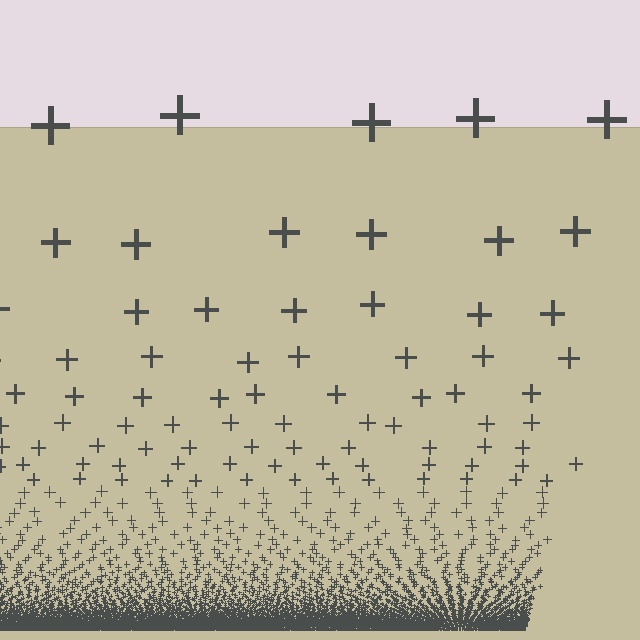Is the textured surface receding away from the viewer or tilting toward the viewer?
The surface appears to tilt toward the viewer. Texture elements get larger and sparser toward the top.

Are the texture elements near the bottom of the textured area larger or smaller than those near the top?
Smaller. The gradient is inverted — elements near the bottom are smaller and denser.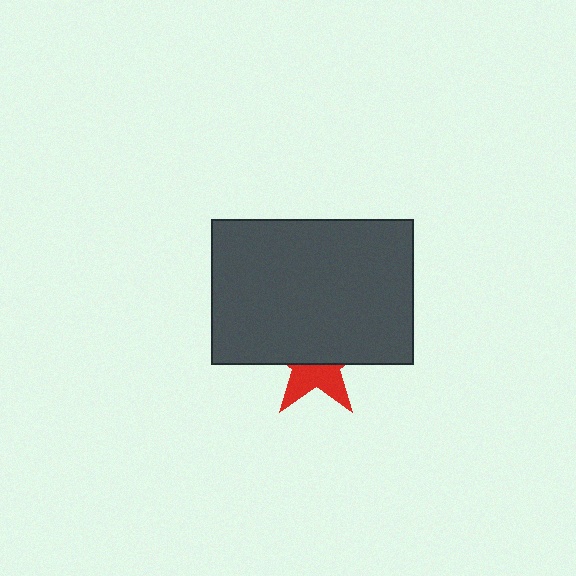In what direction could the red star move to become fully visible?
The red star could move down. That would shift it out from behind the dark gray rectangle entirely.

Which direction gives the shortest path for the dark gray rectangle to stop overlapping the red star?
Moving up gives the shortest separation.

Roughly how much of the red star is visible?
A small part of it is visible (roughly 41%).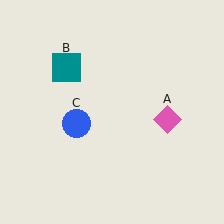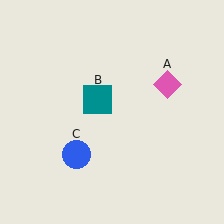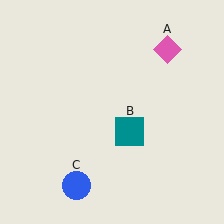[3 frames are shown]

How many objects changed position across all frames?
3 objects changed position: pink diamond (object A), teal square (object B), blue circle (object C).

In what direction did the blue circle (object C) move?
The blue circle (object C) moved down.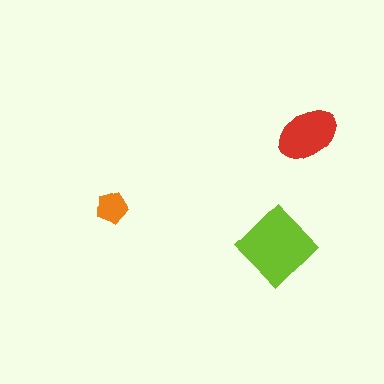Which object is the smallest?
The orange pentagon.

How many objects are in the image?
There are 3 objects in the image.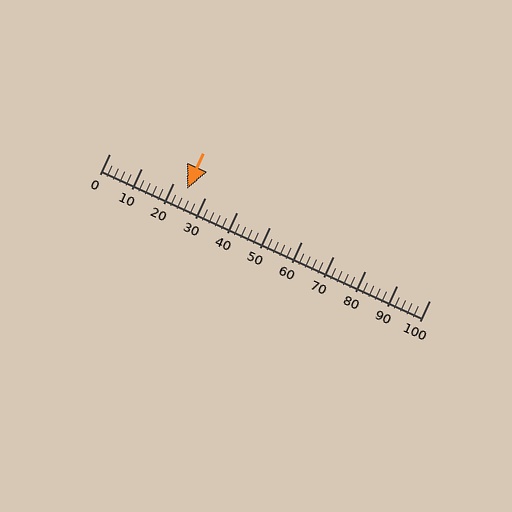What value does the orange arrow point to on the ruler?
The orange arrow points to approximately 24.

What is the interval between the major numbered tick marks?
The major tick marks are spaced 10 units apart.